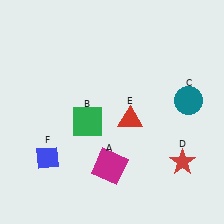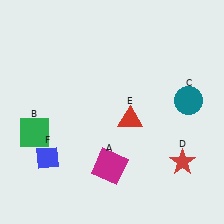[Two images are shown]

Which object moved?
The green square (B) moved left.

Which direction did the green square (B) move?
The green square (B) moved left.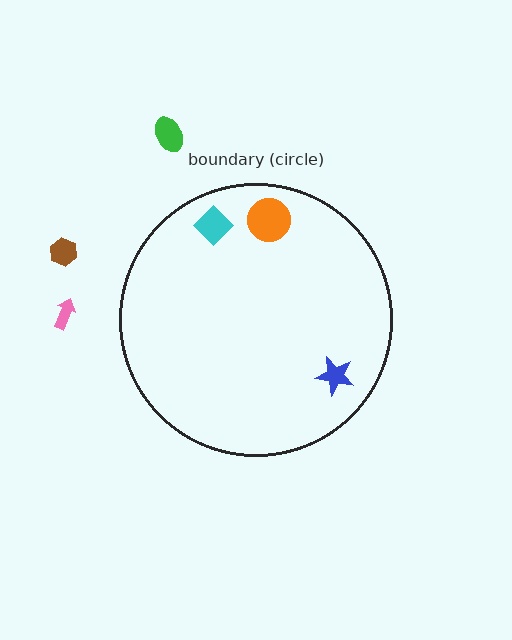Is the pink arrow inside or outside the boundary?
Outside.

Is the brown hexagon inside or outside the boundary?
Outside.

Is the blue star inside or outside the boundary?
Inside.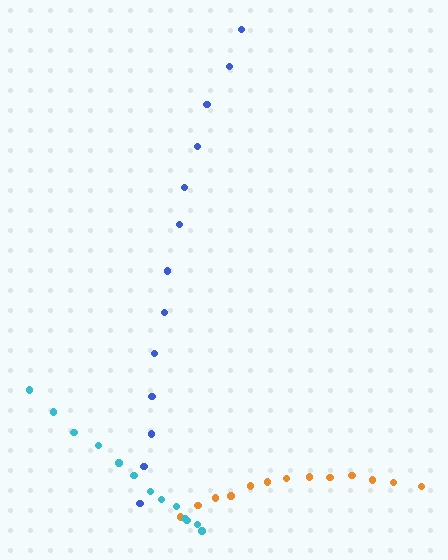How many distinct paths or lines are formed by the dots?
There are 3 distinct paths.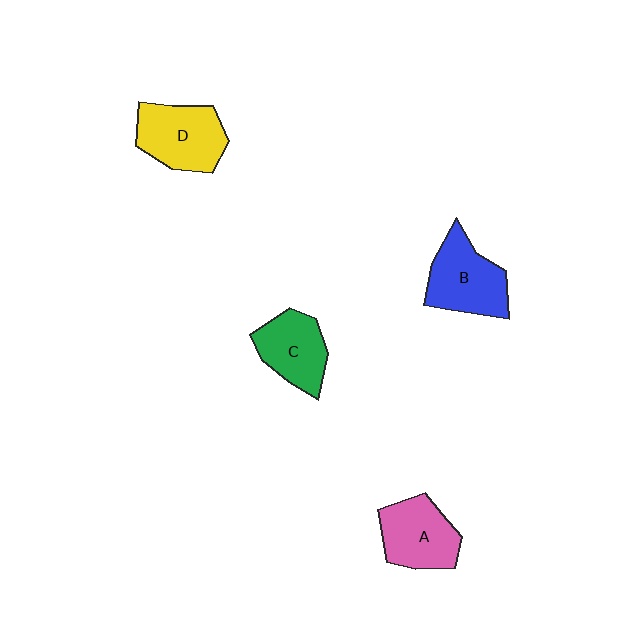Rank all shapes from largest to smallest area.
From largest to smallest: D (yellow), B (blue), A (pink), C (green).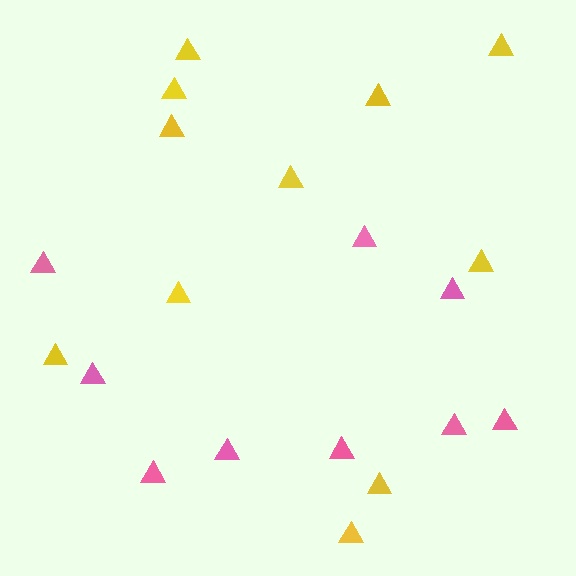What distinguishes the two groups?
There are 2 groups: one group of yellow triangles (11) and one group of pink triangles (9).